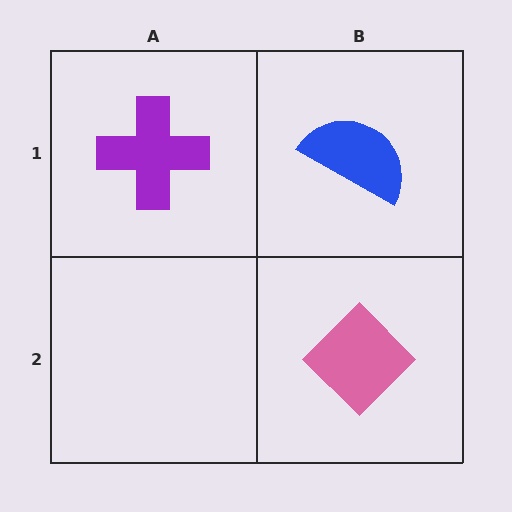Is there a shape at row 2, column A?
No, that cell is empty.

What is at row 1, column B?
A blue semicircle.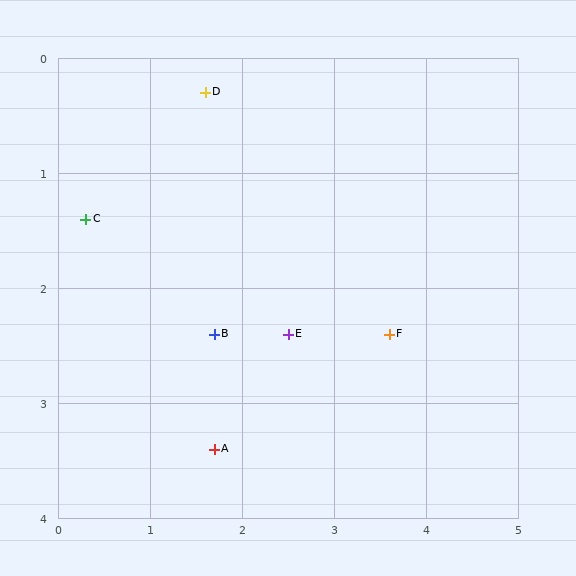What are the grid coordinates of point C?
Point C is at approximately (0.3, 1.4).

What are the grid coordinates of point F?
Point F is at approximately (3.6, 2.4).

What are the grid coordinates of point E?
Point E is at approximately (2.5, 2.4).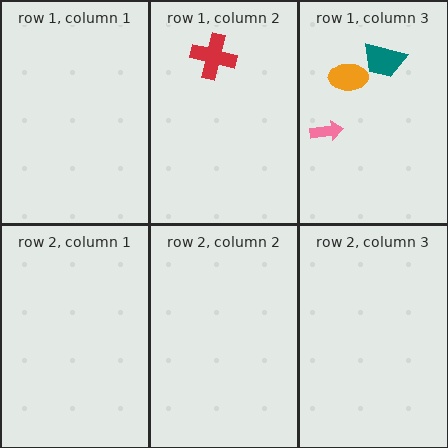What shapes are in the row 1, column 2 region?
The red cross.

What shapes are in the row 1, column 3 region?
The teal trapezoid, the orange ellipse, the pink arrow.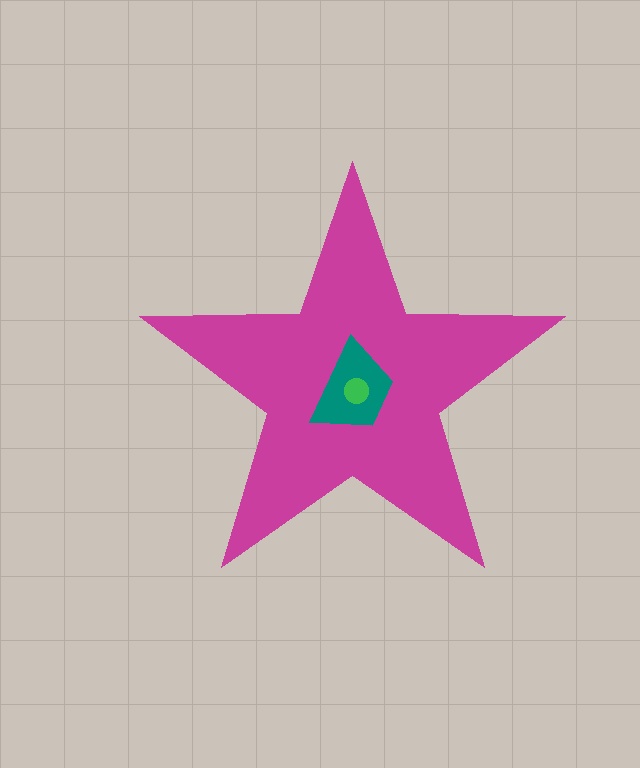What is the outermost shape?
The magenta star.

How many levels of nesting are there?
3.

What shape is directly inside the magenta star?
The teal trapezoid.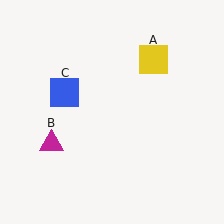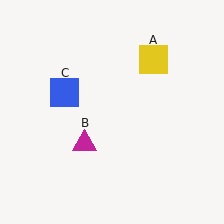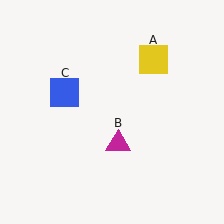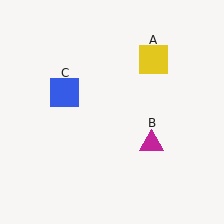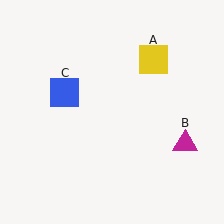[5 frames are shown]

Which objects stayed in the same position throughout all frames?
Yellow square (object A) and blue square (object C) remained stationary.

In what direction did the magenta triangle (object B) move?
The magenta triangle (object B) moved right.